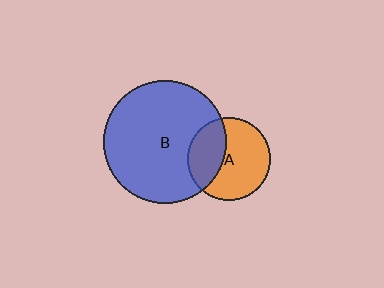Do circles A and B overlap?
Yes.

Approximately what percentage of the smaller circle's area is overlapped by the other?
Approximately 35%.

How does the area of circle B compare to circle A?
Approximately 2.2 times.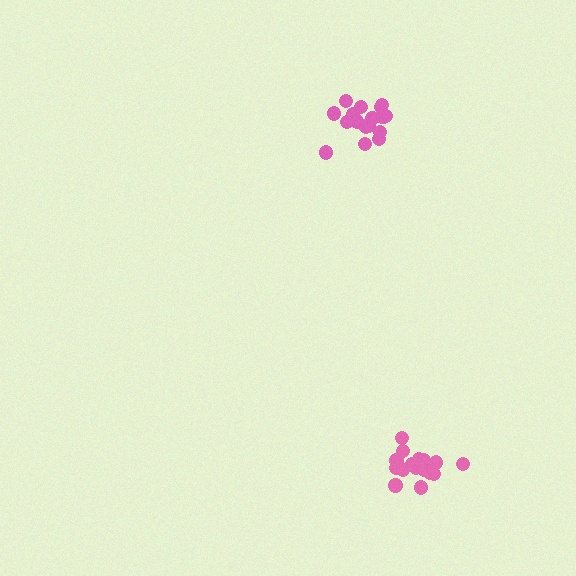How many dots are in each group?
Group 1: 18 dots, Group 2: 19 dots (37 total).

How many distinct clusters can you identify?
There are 2 distinct clusters.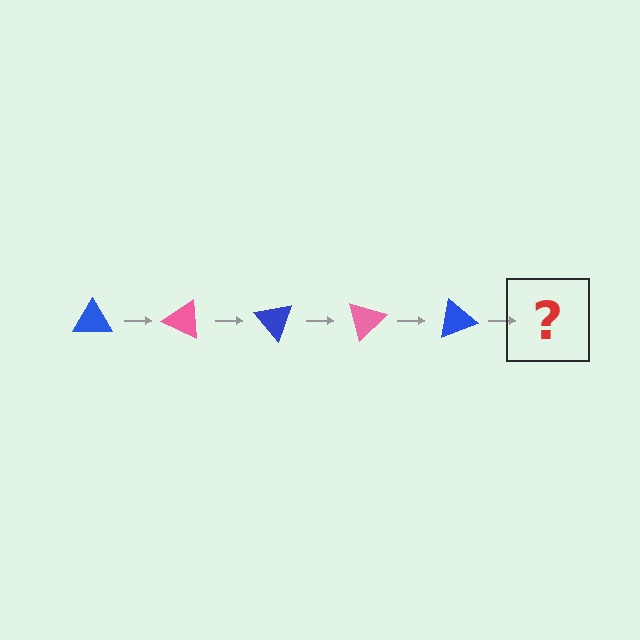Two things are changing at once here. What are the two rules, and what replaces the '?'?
The two rules are that it rotates 25 degrees each step and the color cycles through blue and pink. The '?' should be a pink triangle, rotated 125 degrees from the start.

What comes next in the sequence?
The next element should be a pink triangle, rotated 125 degrees from the start.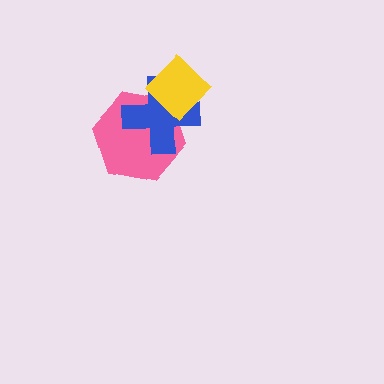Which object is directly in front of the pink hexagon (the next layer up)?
The blue cross is directly in front of the pink hexagon.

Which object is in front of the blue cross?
The yellow diamond is in front of the blue cross.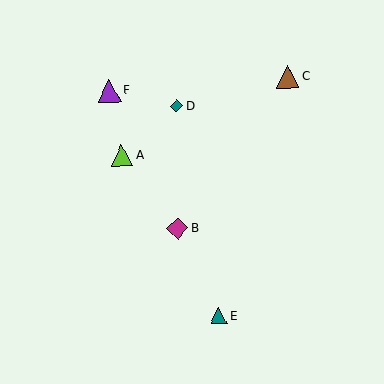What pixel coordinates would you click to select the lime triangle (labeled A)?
Click at (122, 156) to select the lime triangle A.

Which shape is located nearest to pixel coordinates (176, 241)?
The magenta diamond (labeled B) at (177, 228) is nearest to that location.